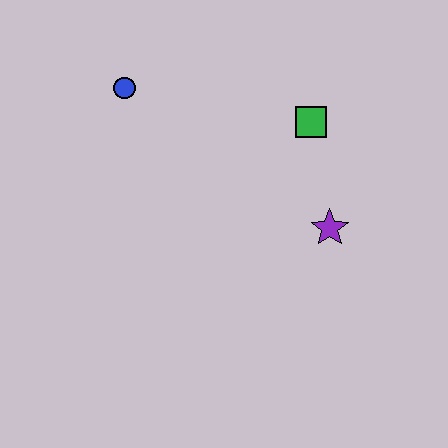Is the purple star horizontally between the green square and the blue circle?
No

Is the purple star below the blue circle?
Yes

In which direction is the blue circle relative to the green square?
The blue circle is to the left of the green square.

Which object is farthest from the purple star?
The blue circle is farthest from the purple star.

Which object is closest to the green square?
The purple star is closest to the green square.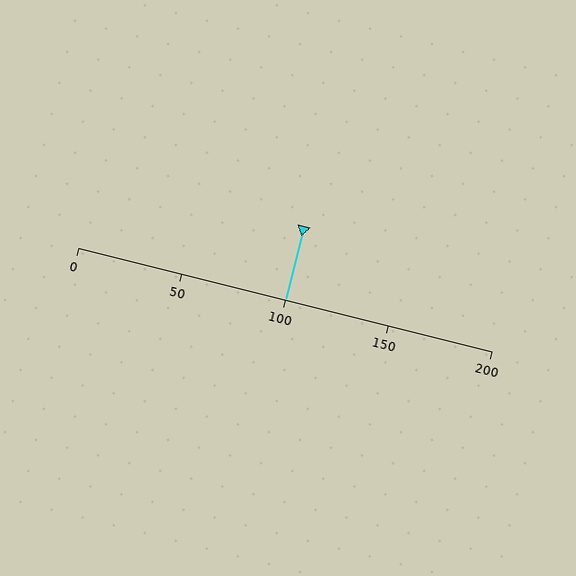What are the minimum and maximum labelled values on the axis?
The axis runs from 0 to 200.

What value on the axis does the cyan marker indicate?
The marker indicates approximately 100.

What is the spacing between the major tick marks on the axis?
The major ticks are spaced 50 apart.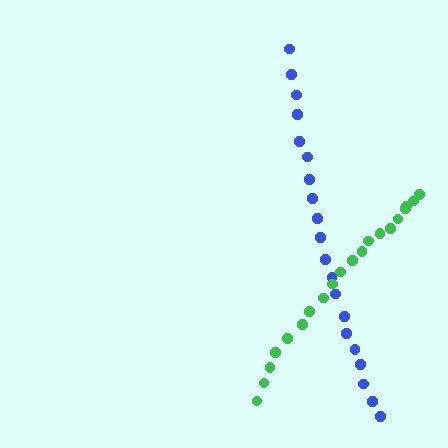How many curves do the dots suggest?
There are 2 distinct paths.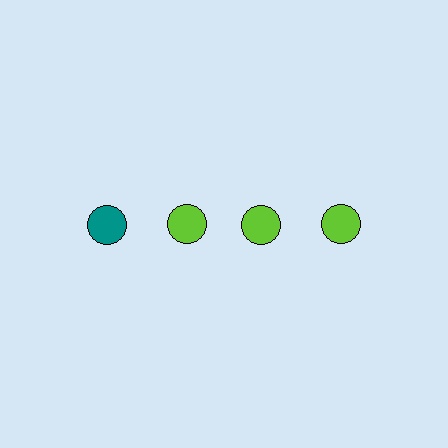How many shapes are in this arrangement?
There are 4 shapes arranged in a grid pattern.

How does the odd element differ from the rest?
It has a different color: teal instead of lime.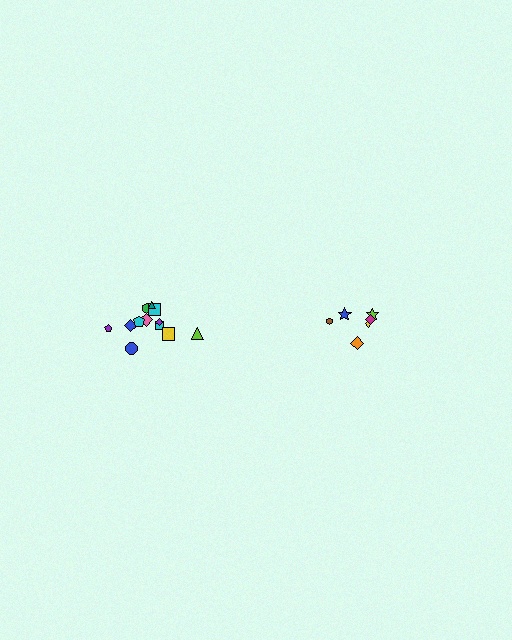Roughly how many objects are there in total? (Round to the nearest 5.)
Roughly 20 objects in total.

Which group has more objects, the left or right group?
The left group.